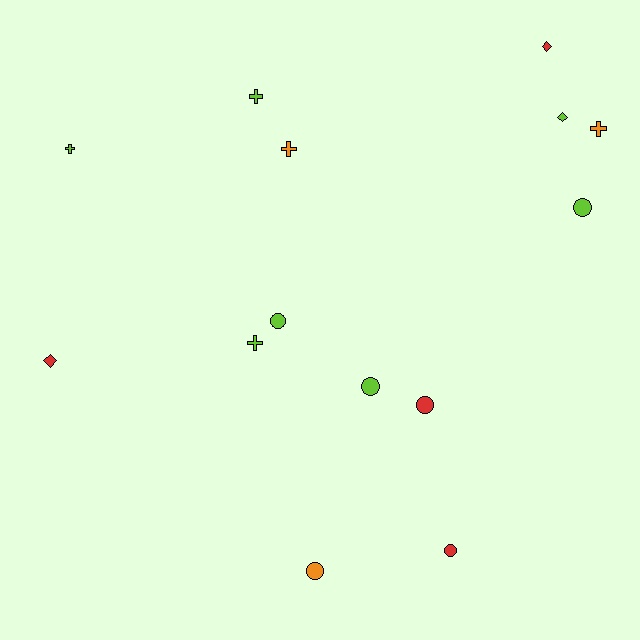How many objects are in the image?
There are 14 objects.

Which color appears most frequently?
Lime, with 7 objects.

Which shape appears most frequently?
Circle, with 6 objects.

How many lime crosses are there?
There are 3 lime crosses.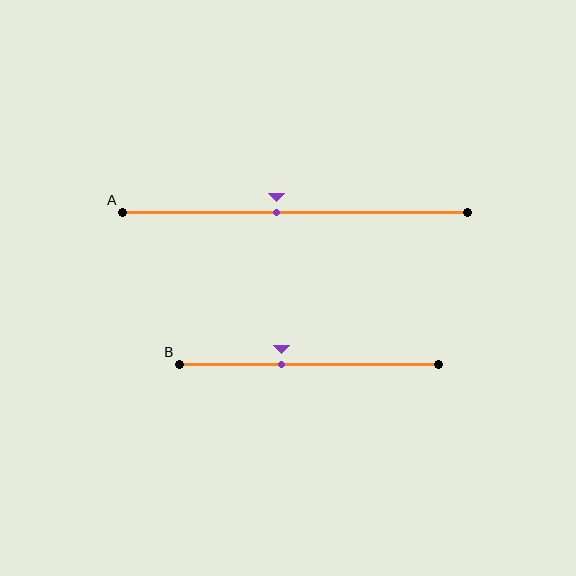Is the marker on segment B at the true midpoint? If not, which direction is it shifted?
No, the marker on segment B is shifted to the left by about 10% of the segment length.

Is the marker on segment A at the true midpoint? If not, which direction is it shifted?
No, the marker on segment A is shifted to the left by about 5% of the segment length.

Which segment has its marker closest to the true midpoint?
Segment A has its marker closest to the true midpoint.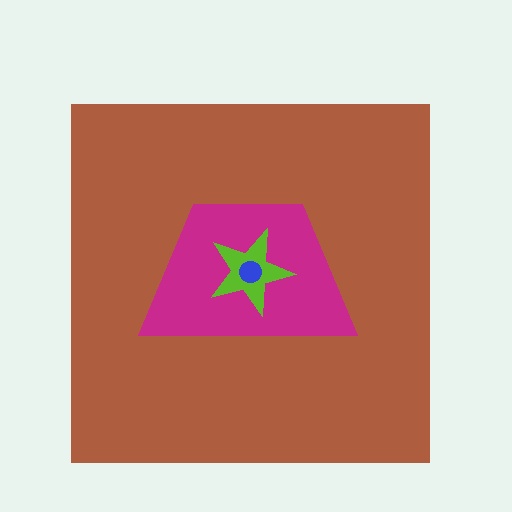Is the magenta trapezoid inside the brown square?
Yes.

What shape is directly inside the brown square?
The magenta trapezoid.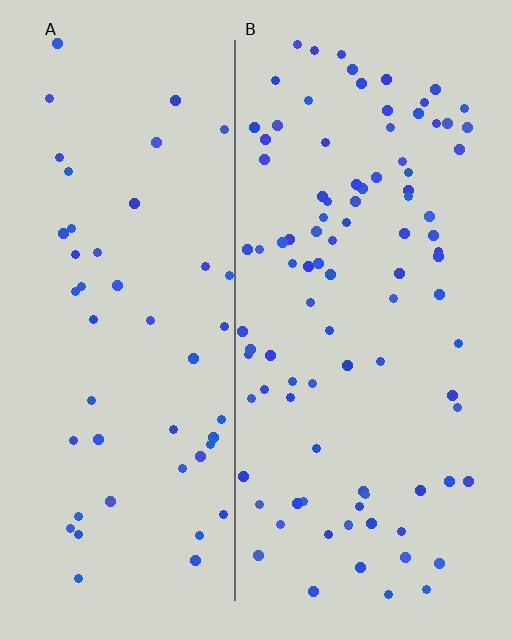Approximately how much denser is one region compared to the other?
Approximately 2.0× — region B over region A.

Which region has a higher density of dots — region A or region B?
B (the right).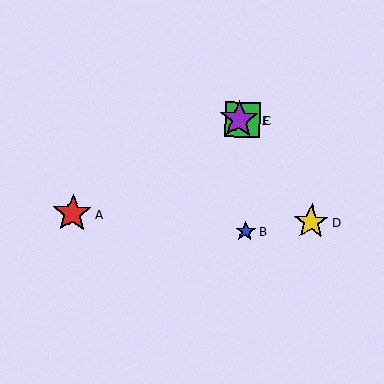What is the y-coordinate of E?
Object E is at y≈119.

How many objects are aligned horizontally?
2 objects (C, E) are aligned horizontally.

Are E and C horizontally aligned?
Yes, both are at y≈119.